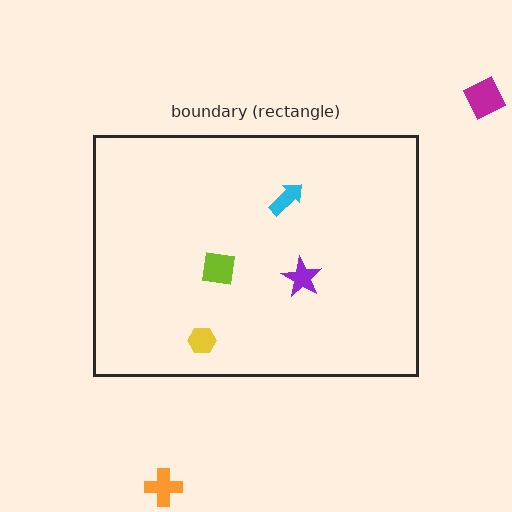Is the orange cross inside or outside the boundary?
Outside.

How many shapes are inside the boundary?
4 inside, 2 outside.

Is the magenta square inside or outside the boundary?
Outside.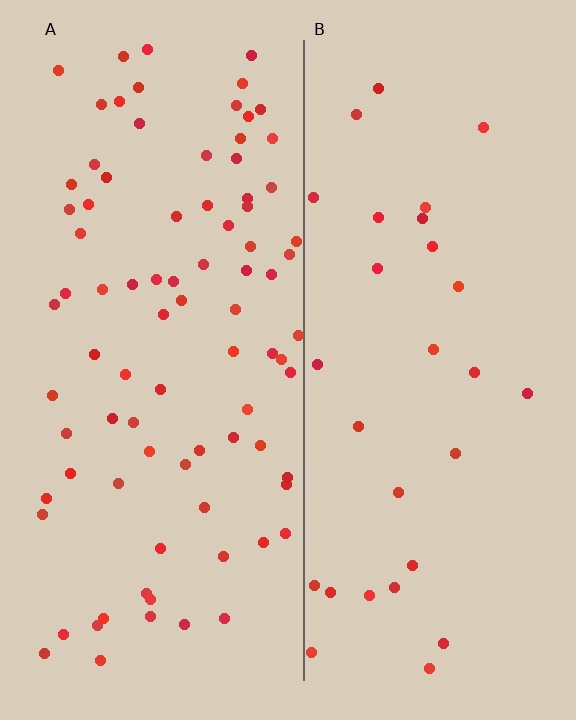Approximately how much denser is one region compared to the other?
Approximately 2.9× — region A over region B.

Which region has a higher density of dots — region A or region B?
A (the left).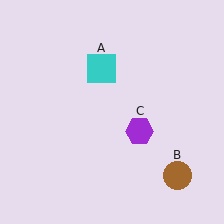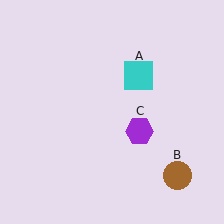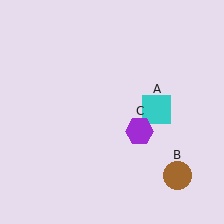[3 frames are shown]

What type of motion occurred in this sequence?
The cyan square (object A) rotated clockwise around the center of the scene.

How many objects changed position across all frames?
1 object changed position: cyan square (object A).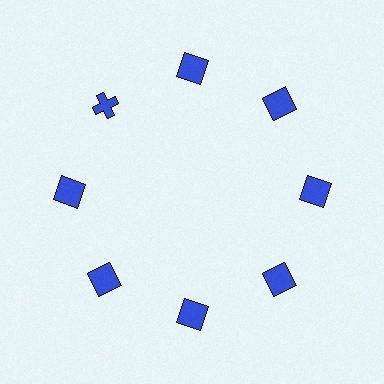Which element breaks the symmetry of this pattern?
The blue cross at roughly the 10 o'clock position breaks the symmetry. All other shapes are blue squares.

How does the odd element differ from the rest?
It has a different shape: cross instead of square.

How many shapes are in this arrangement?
There are 8 shapes arranged in a ring pattern.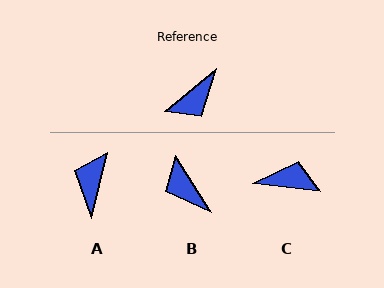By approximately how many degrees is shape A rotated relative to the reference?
Approximately 143 degrees clockwise.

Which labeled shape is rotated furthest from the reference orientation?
A, about 143 degrees away.